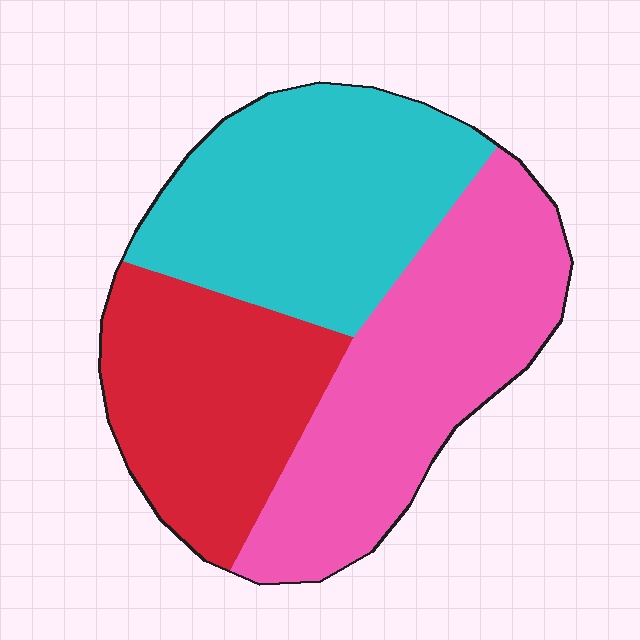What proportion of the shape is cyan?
Cyan covers 35% of the shape.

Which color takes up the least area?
Red, at roughly 30%.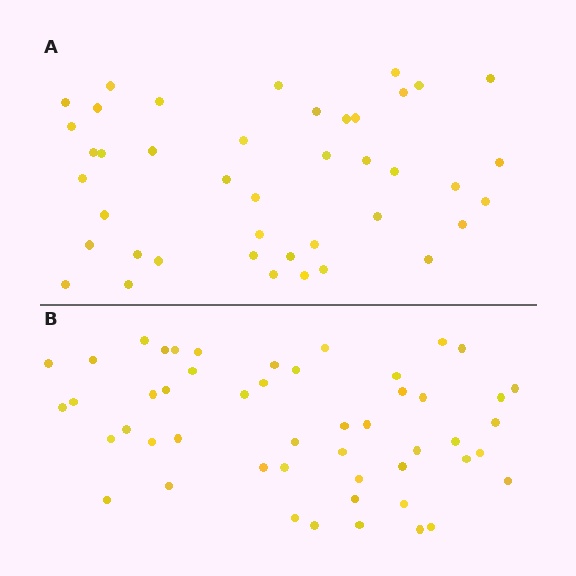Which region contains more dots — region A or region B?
Region B (the bottom region) has more dots.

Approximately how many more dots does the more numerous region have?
Region B has roughly 8 or so more dots than region A.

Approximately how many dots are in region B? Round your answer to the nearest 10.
About 50 dots.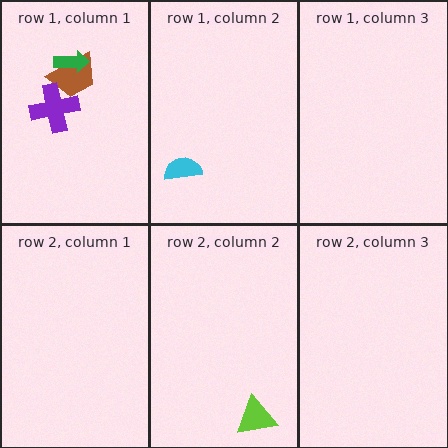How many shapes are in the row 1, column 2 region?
1.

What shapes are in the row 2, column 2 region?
The lime triangle.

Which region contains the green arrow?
The row 1, column 1 region.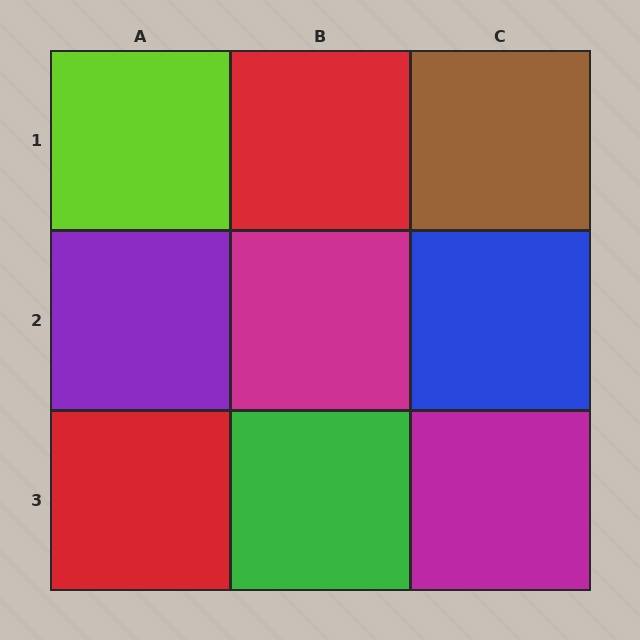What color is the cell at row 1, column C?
Brown.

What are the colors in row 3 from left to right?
Red, green, magenta.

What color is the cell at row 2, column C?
Blue.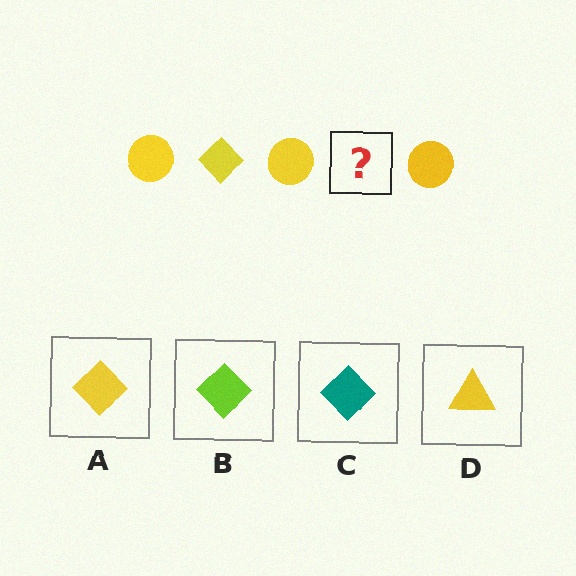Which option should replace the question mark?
Option A.